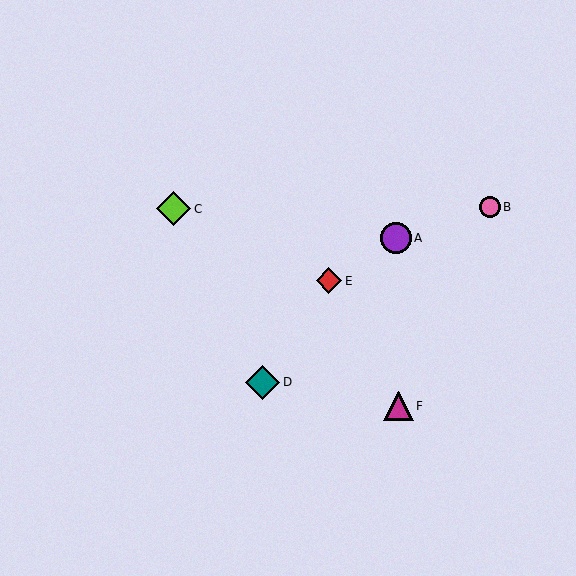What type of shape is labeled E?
Shape E is a red diamond.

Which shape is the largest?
The teal diamond (labeled D) is the largest.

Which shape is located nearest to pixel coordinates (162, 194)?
The lime diamond (labeled C) at (174, 209) is nearest to that location.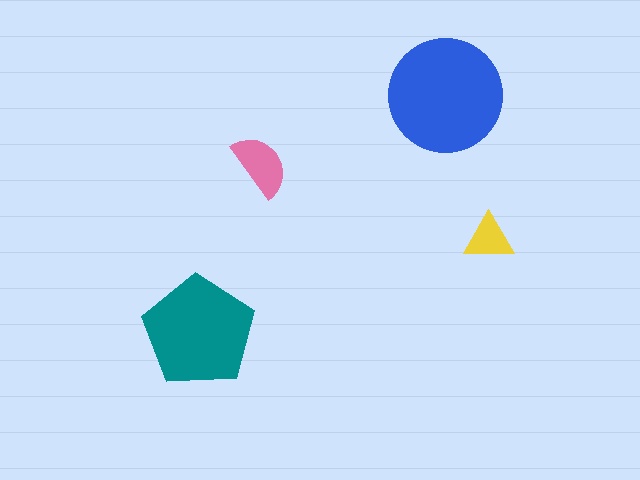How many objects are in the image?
There are 4 objects in the image.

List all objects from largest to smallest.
The blue circle, the teal pentagon, the pink semicircle, the yellow triangle.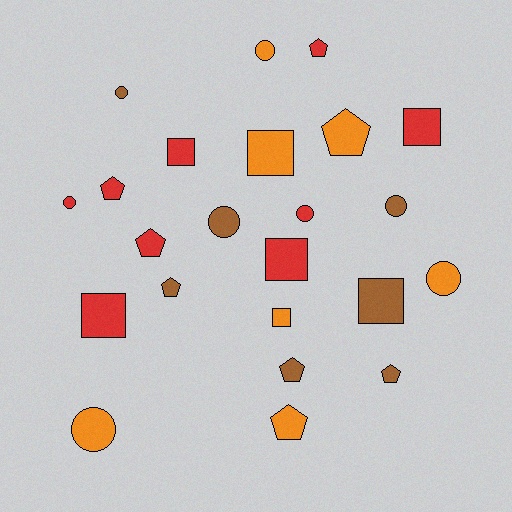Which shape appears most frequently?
Pentagon, with 8 objects.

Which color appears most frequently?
Red, with 9 objects.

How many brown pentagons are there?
There are 3 brown pentagons.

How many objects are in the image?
There are 23 objects.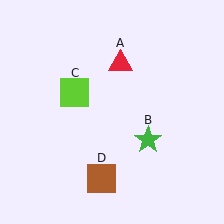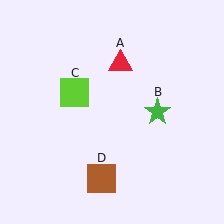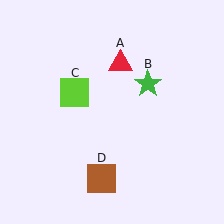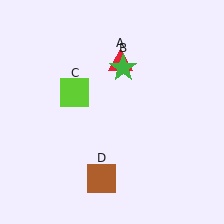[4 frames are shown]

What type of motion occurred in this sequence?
The green star (object B) rotated counterclockwise around the center of the scene.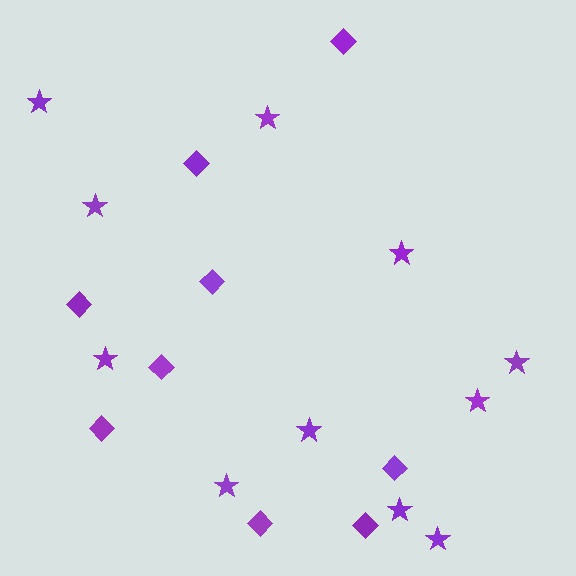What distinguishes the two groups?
There are 2 groups: one group of diamonds (9) and one group of stars (11).